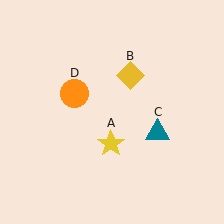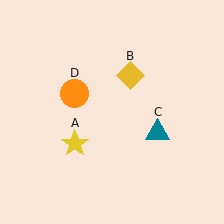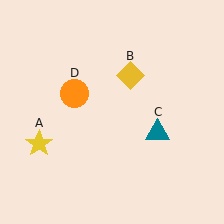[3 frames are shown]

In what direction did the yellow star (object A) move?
The yellow star (object A) moved left.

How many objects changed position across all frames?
1 object changed position: yellow star (object A).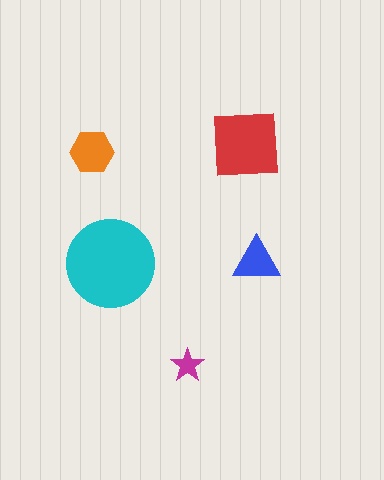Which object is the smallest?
The magenta star.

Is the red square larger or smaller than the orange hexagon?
Larger.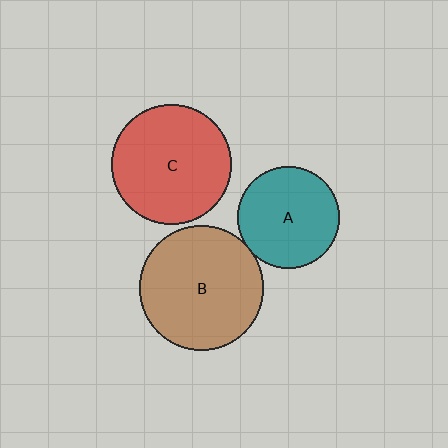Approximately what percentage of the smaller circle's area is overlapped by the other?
Approximately 5%.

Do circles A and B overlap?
Yes.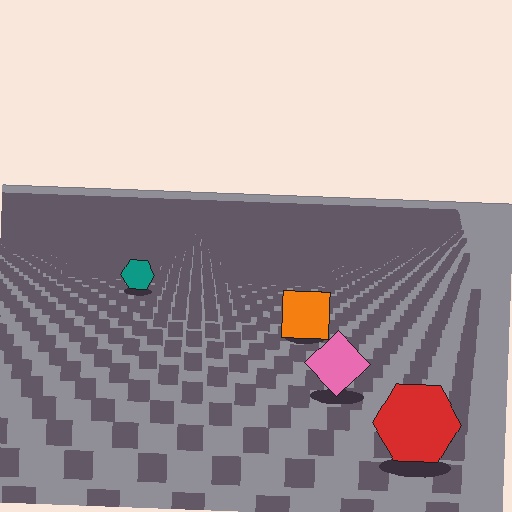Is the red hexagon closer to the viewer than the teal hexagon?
Yes. The red hexagon is closer — you can tell from the texture gradient: the ground texture is coarser near it.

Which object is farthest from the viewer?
The teal hexagon is farthest from the viewer. It appears smaller and the ground texture around it is denser.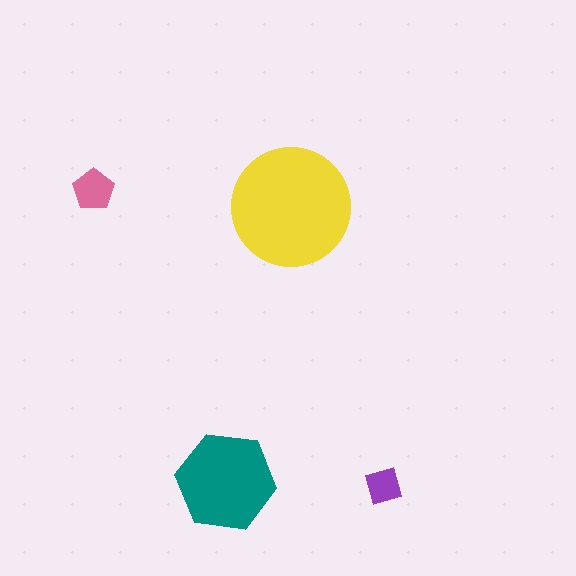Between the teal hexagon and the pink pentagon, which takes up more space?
The teal hexagon.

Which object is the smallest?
The purple diamond.